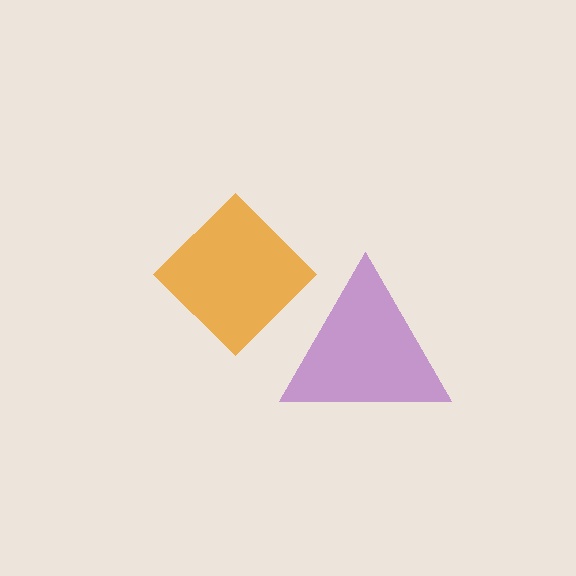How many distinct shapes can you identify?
There are 2 distinct shapes: an orange diamond, a purple triangle.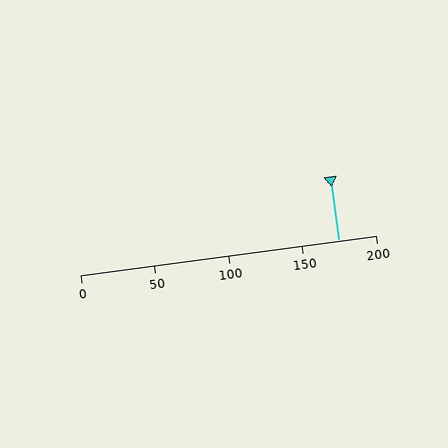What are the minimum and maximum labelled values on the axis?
The axis runs from 0 to 200.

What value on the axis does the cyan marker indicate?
The marker indicates approximately 175.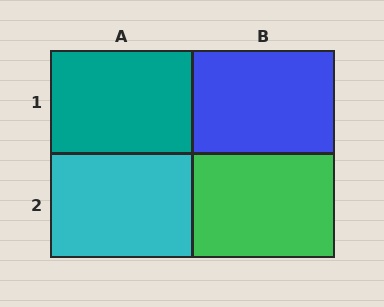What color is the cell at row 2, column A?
Cyan.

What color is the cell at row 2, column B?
Green.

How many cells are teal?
1 cell is teal.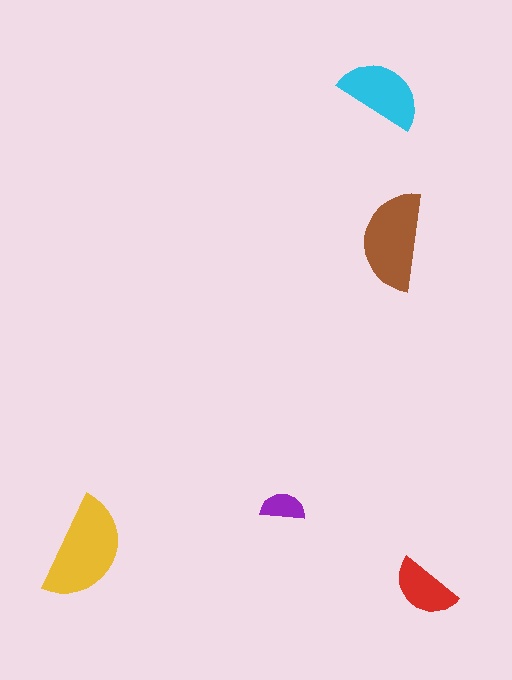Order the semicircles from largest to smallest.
the yellow one, the brown one, the cyan one, the red one, the purple one.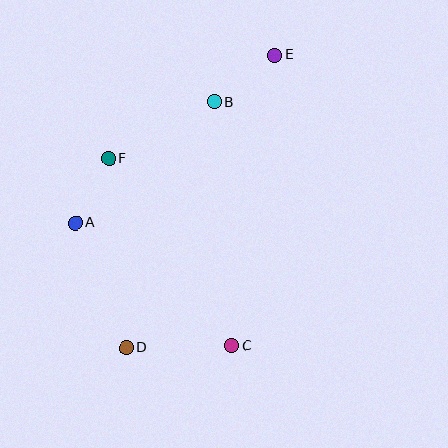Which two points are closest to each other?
Points A and F are closest to each other.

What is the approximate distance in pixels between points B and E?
The distance between B and E is approximately 77 pixels.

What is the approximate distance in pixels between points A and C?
The distance between A and C is approximately 199 pixels.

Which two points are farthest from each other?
Points D and E are farthest from each other.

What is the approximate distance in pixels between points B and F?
The distance between B and F is approximately 120 pixels.